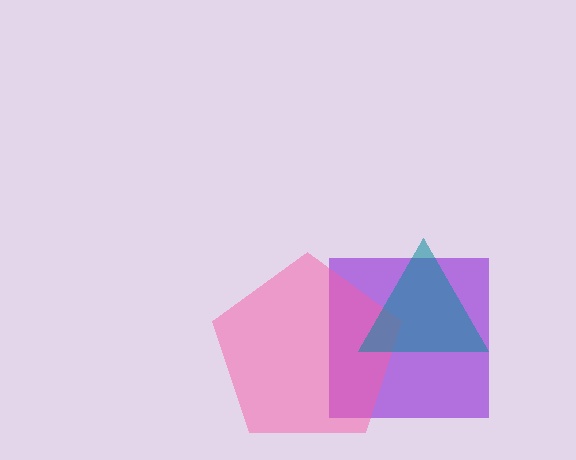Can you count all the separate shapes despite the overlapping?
Yes, there are 3 separate shapes.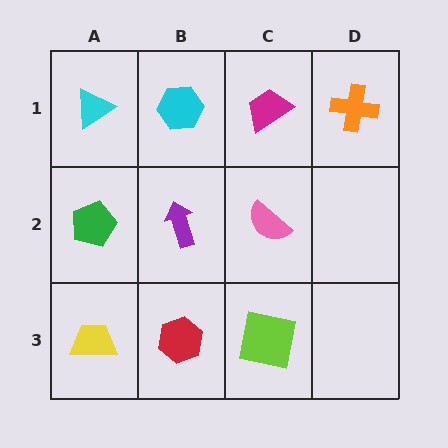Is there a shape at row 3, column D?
No, that cell is empty.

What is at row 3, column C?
A lime square.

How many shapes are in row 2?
3 shapes.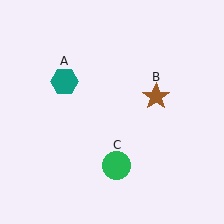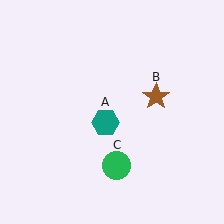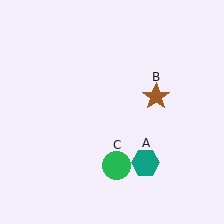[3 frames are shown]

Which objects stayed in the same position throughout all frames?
Brown star (object B) and green circle (object C) remained stationary.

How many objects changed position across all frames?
1 object changed position: teal hexagon (object A).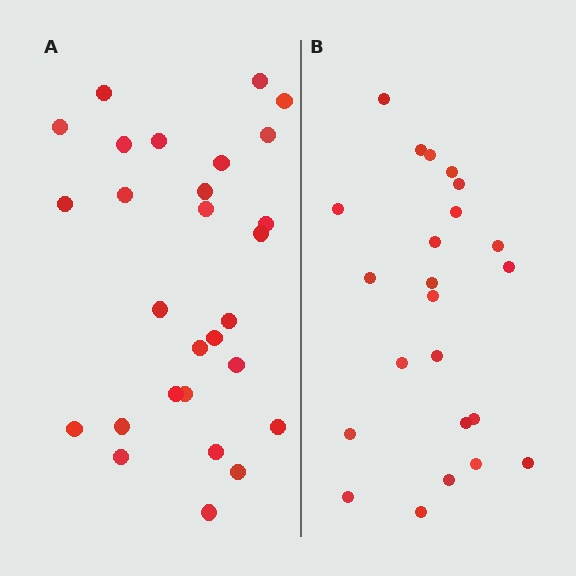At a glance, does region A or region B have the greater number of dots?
Region A (the left region) has more dots.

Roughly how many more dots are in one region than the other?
Region A has about 5 more dots than region B.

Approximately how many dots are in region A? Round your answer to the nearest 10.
About 30 dots. (The exact count is 28, which rounds to 30.)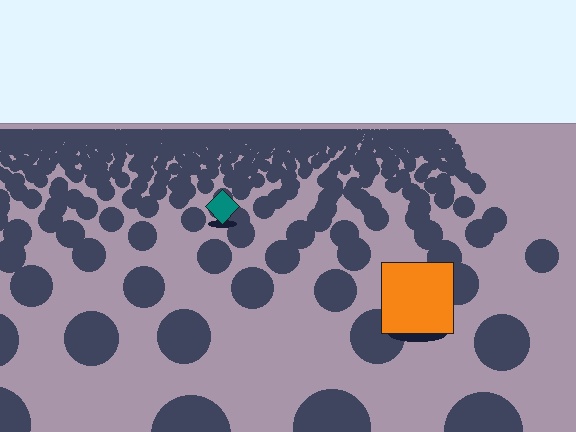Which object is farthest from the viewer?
The teal diamond is farthest from the viewer. It appears smaller and the ground texture around it is denser.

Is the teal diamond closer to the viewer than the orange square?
No. The orange square is closer — you can tell from the texture gradient: the ground texture is coarser near it.